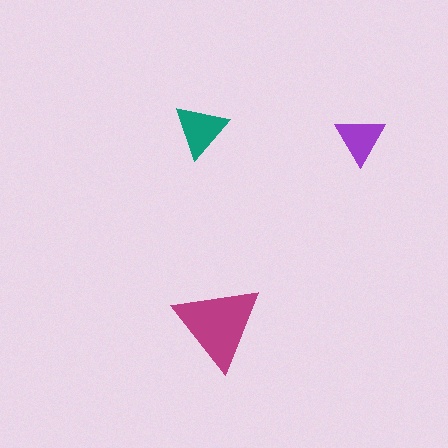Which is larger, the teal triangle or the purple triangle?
The teal one.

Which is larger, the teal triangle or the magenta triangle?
The magenta one.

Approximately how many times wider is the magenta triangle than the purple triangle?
About 2 times wider.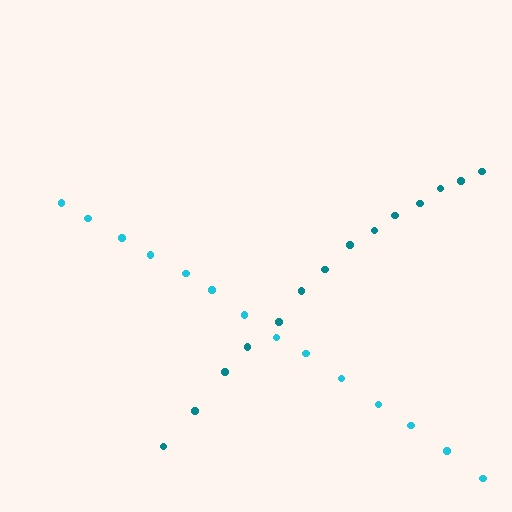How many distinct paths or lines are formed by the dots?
There are 2 distinct paths.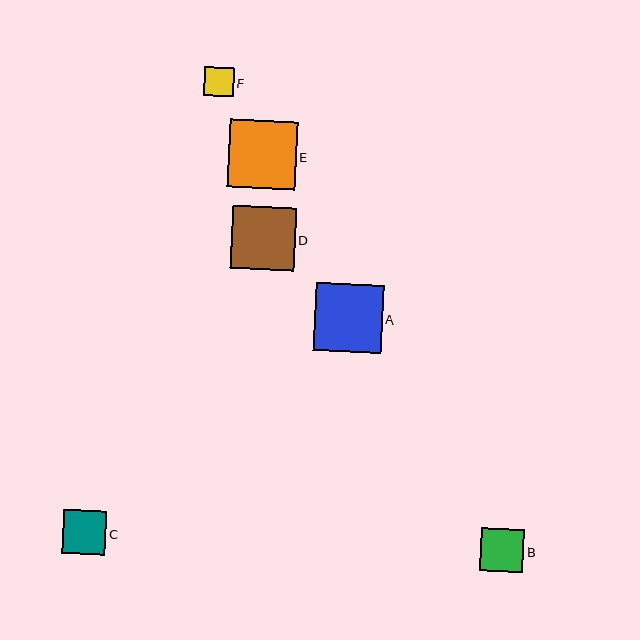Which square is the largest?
Square A is the largest with a size of approximately 68 pixels.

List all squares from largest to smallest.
From largest to smallest: A, E, D, C, B, F.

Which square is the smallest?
Square F is the smallest with a size of approximately 30 pixels.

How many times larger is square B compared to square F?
Square B is approximately 1.5 times the size of square F.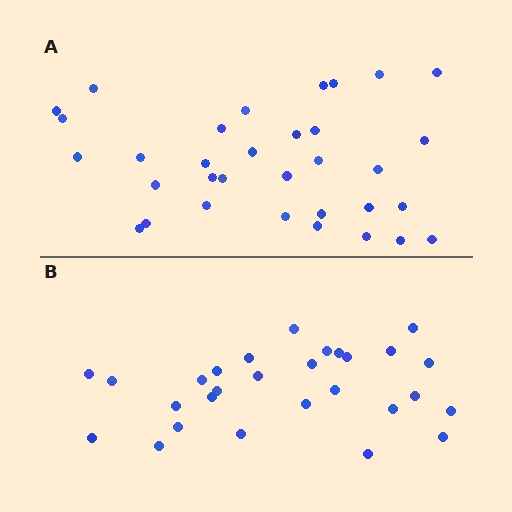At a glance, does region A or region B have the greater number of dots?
Region A (the top region) has more dots.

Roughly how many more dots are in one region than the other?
Region A has about 5 more dots than region B.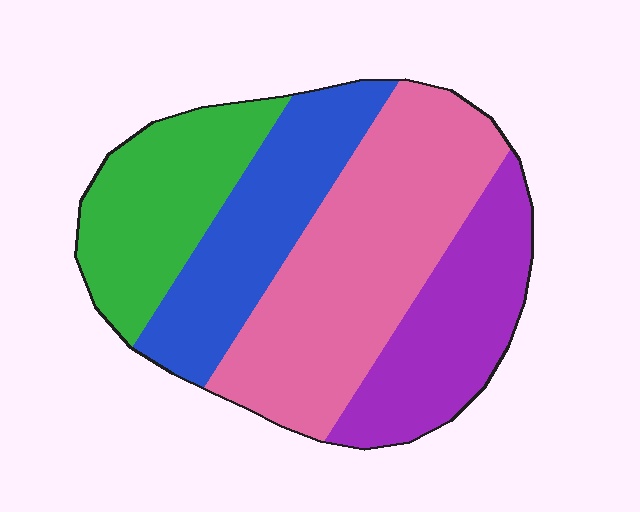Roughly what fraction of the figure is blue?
Blue takes up about one fifth (1/5) of the figure.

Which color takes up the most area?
Pink, at roughly 35%.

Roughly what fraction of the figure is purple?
Purple takes up about one fifth (1/5) of the figure.